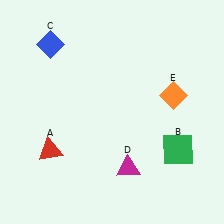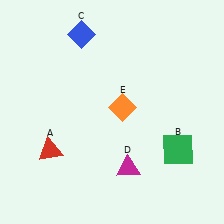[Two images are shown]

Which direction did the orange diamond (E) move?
The orange diamond (E) moved left.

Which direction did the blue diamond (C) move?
The blue diamond (C) moved right.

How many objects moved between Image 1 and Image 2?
2 objects moved between the two images.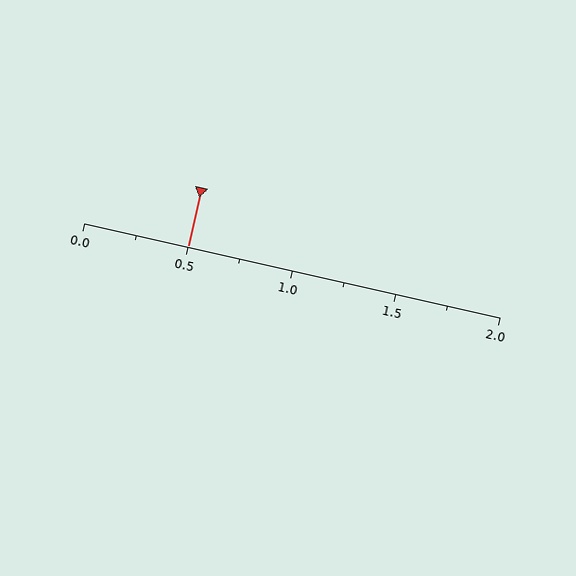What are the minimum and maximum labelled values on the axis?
The axis runs from 0.0 to 2.0.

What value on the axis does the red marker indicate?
The marker indicates approximately 0.5.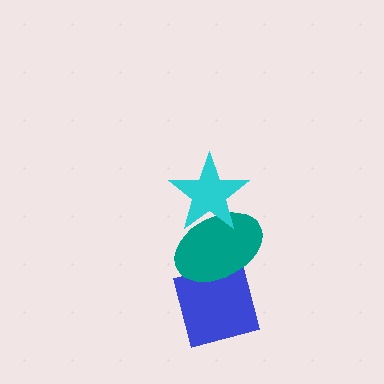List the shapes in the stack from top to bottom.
From top to bottom: the cyan star, the teal ellipse, the blue square.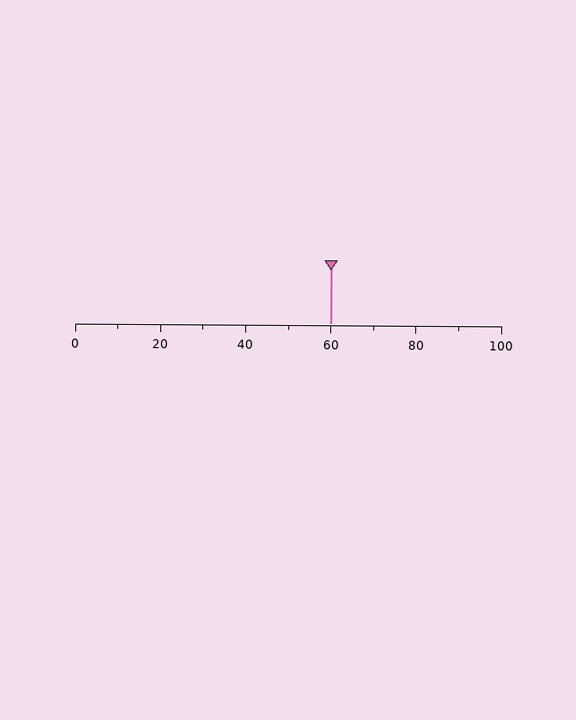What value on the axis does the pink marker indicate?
The marker indicates approximately 60.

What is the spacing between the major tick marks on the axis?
The major ticks are spaced 20 apart.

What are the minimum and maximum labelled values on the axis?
The axis runs from 0 to 100.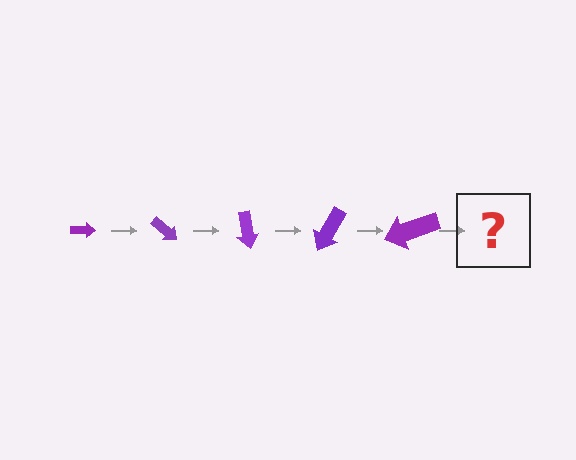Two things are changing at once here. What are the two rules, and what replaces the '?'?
The two rules are that the arrow grows larger each step and it rotates 40 degrees each step. The '?' should be an arrow, larger than the previous one and rotated 200 degrees from the start.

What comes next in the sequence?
The next element should be an arrow, larger than the previous one and rotated 200 degrees from the start.